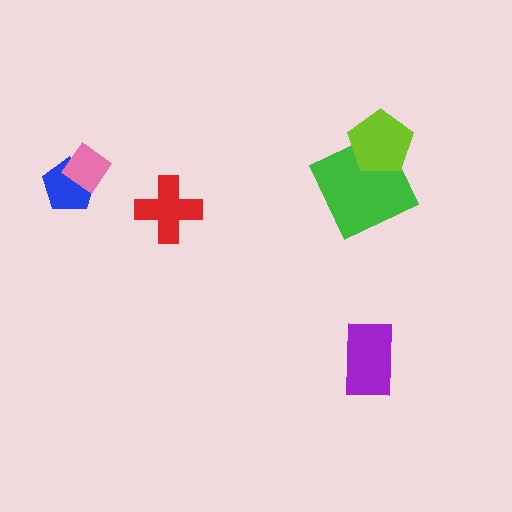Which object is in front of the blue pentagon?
The pink diamond is in front of the blue pentagon.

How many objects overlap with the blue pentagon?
1 object overlaps with the blue pentagon.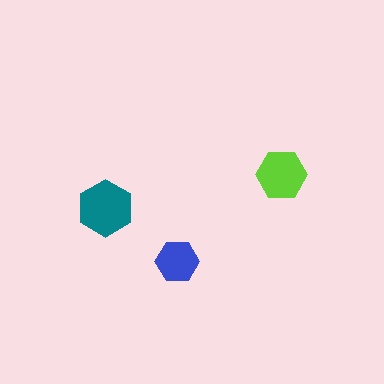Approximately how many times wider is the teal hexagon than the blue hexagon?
About 1.5 times wider.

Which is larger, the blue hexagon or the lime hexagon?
The lime one.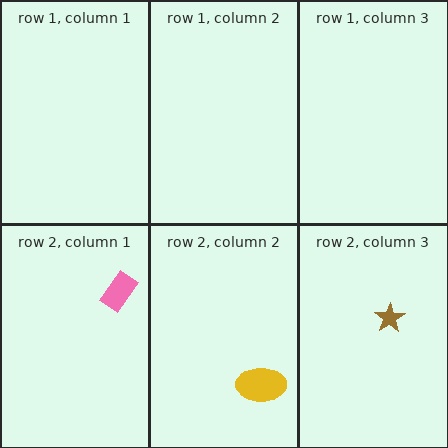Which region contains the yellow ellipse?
The row 2, column 2 region.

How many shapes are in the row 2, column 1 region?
1.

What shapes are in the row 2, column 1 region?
The pink rectangle.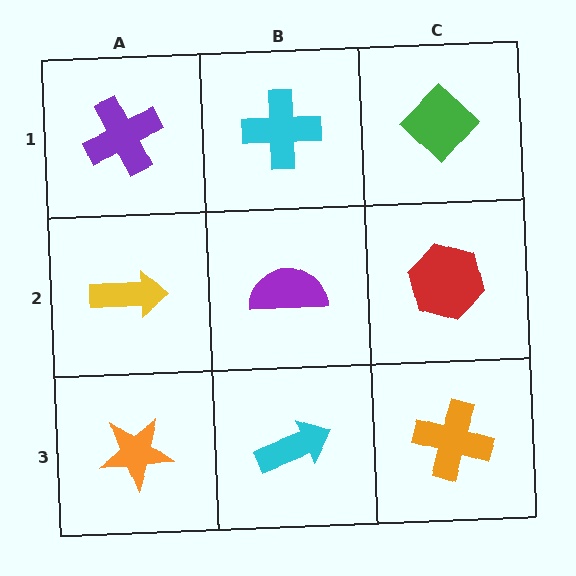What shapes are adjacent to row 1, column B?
A purple semicircle (row 2, column B), a purple cross (row 1, column A), a green diamond (row 1, column C).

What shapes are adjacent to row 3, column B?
A purple semicircle (row 2, column B), an orange star (row 3, column A), an orange cross (row 3, column C).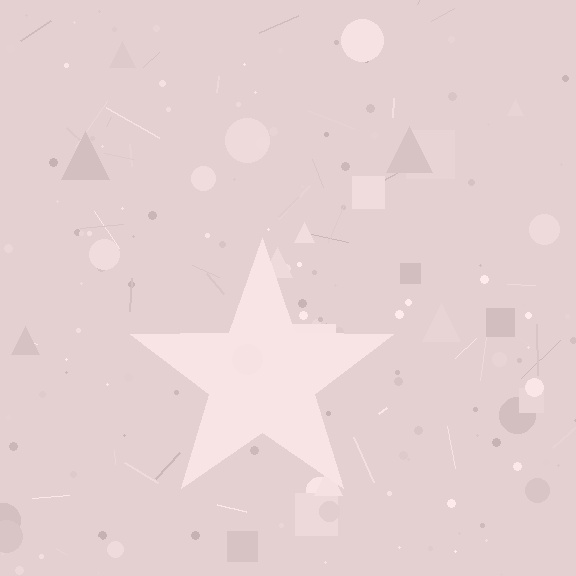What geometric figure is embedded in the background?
A star is embedded in the background.